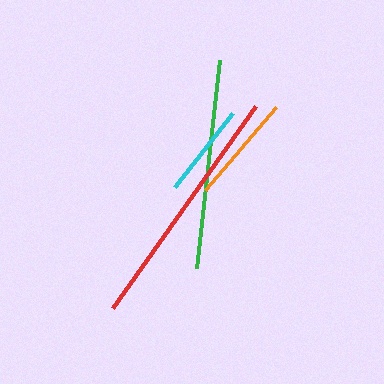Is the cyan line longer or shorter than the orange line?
The orange line is longer than the cyan line.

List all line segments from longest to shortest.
From longest to shortest: red, green, orange, cyan.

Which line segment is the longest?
The red line is the longest at approximately 248 pixels.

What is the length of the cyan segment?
The cyan segment is approximately 94 pixels long.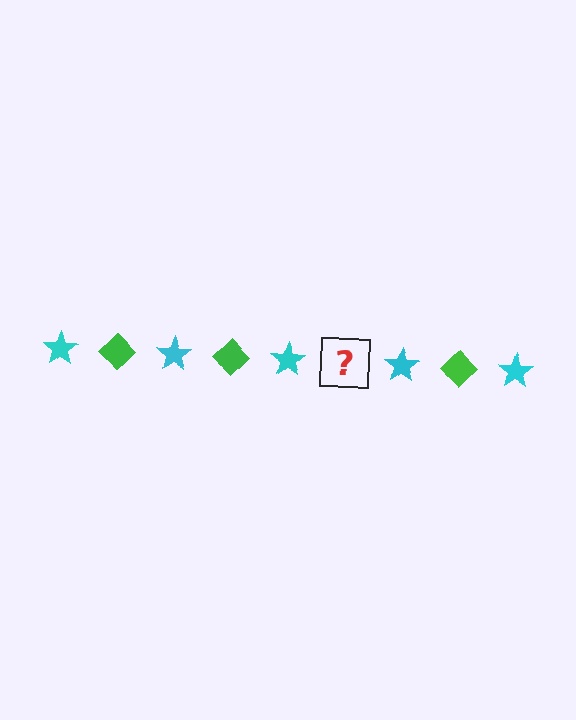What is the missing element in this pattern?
The missing element is a green diamond.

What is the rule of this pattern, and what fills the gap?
The rule is that the pattern alternates between cyan star and green diamond. The gap should be filled with a green diamond.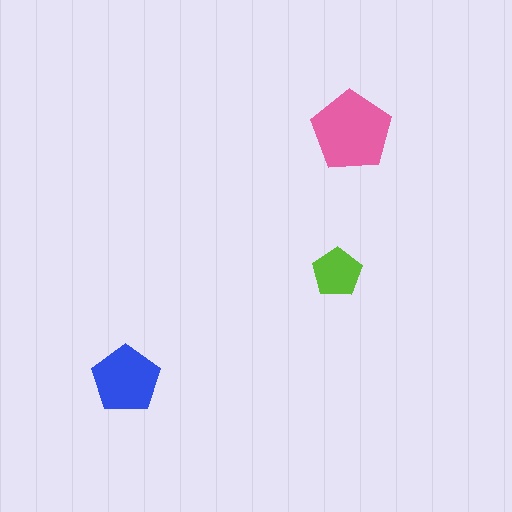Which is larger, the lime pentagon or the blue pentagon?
The blue one.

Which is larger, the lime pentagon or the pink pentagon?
The pink one.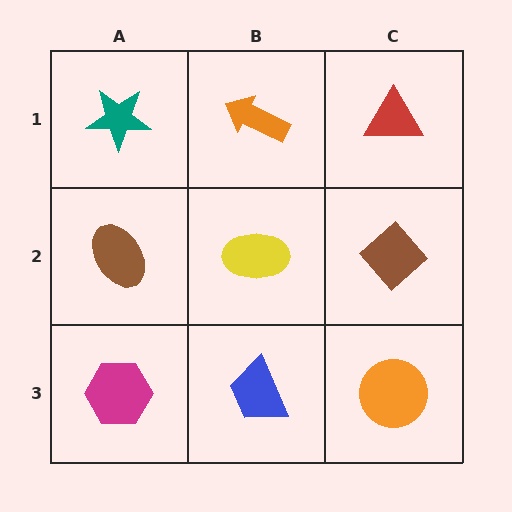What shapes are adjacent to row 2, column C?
A red triangle (row 1, column C), an orange circle (row 3, column C), a yellow ellipse (row 2, column B).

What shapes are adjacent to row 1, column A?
A brown ellipse (row 2, column A), an orange arrow (row 1, column B).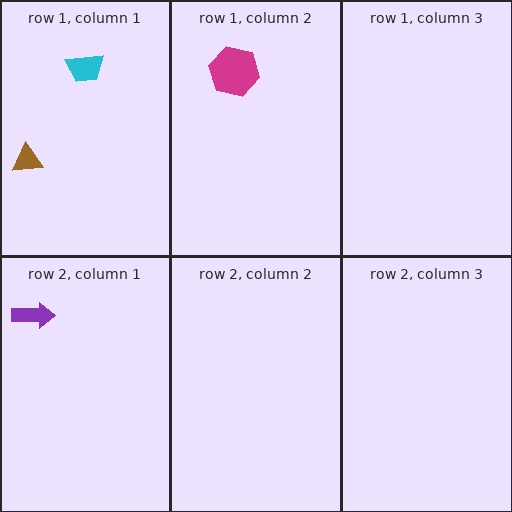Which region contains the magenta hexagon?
The row 1, column 2 region.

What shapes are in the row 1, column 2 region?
The magenta hexagon.